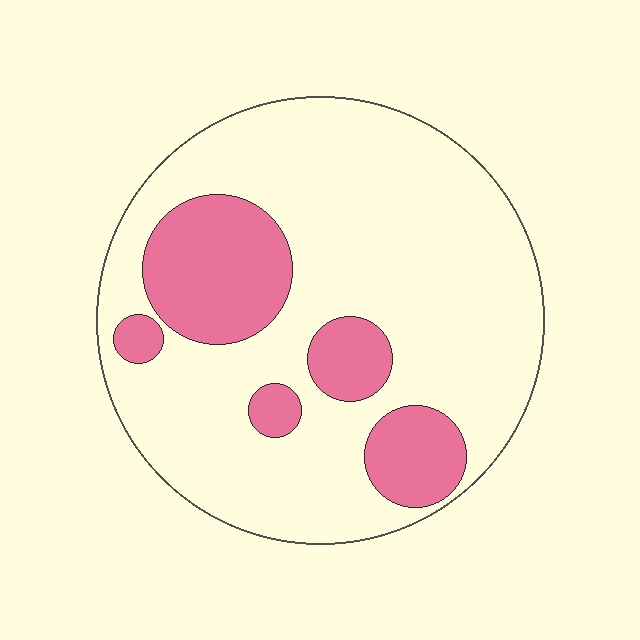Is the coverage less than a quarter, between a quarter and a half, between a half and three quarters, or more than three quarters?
Less than a quarter.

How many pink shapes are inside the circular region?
5.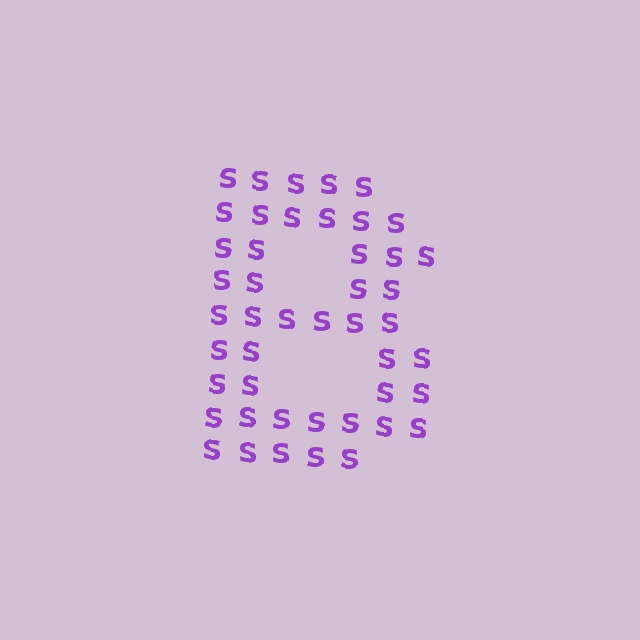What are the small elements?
The small elements are letter S's.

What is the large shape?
The large shape is the letter B.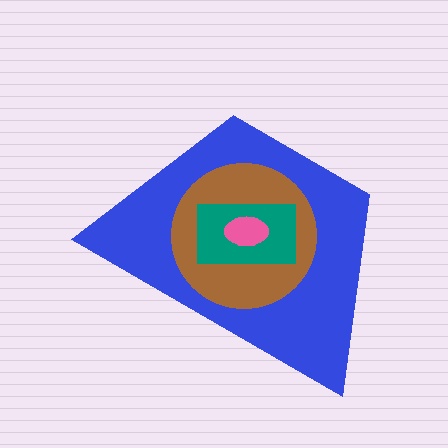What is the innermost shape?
The pink ellipse.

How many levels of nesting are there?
4.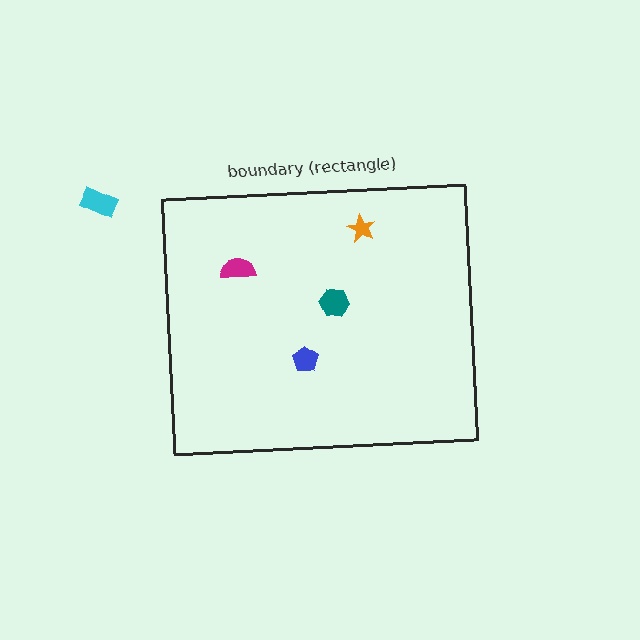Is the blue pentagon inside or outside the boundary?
Inside.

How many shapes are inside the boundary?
4 inside, 1 outside.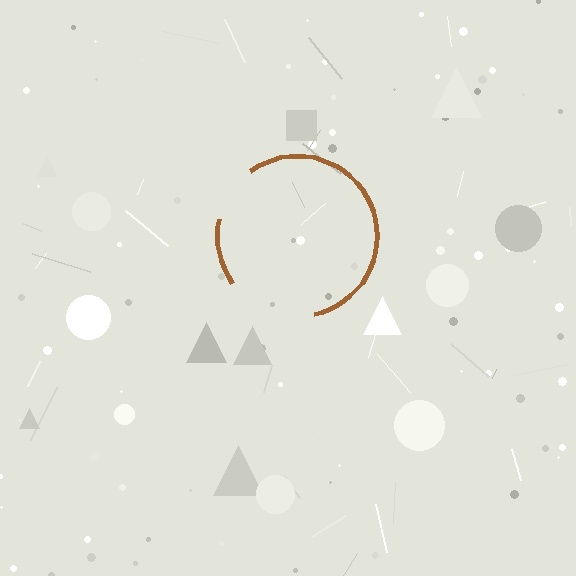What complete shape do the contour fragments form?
The contour fragments form a circle.